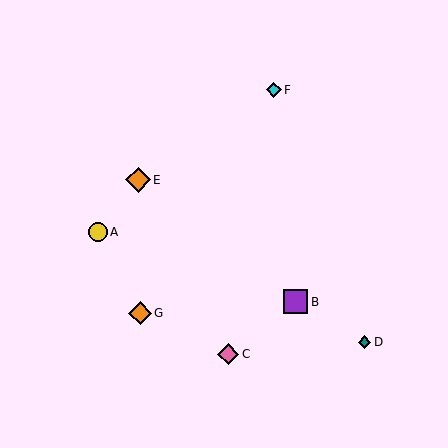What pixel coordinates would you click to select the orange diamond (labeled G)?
Click at (140, 313) to select the orange diamond G.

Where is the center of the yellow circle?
The center of the yellow circle is at (98, 232).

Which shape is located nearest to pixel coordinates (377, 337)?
The teal diamond (labeled D) at (365, 342) is nearest to that location.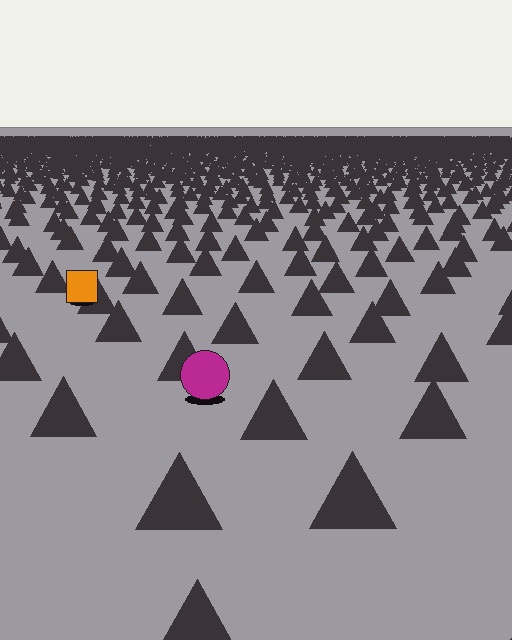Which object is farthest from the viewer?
The orange square is farthest from the viewer. It appears smaller and the ground texture around it is denser.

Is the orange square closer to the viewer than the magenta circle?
No. The magenta circle is closer — you can tell from the texture gradient: the ground texture is coarser near it.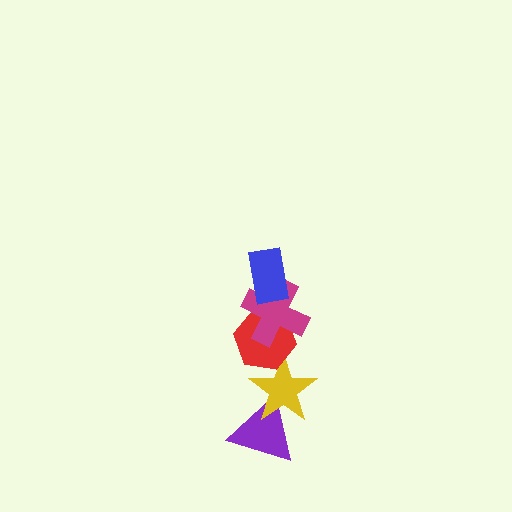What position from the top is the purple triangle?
The purple triangle is 5th from the top.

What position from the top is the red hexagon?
The red hexagon is 3rd from the top.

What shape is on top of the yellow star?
The red hexagon is on top of the yellow star.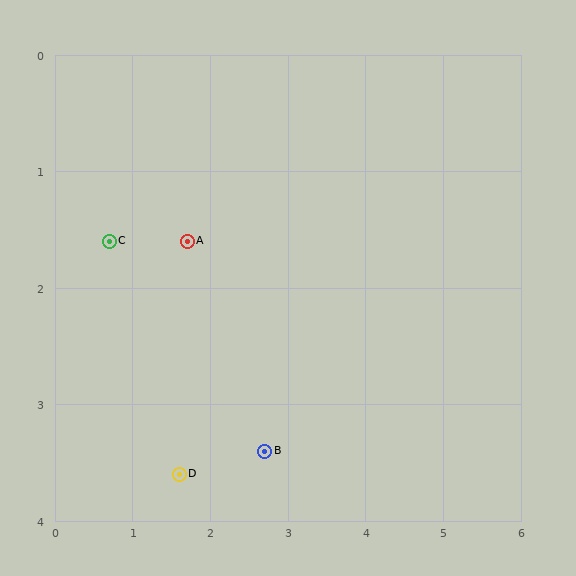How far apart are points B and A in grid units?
Points B and A are about 2.1 grid units apart.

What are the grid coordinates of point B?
Point B is at approximately (2.7, 3.4).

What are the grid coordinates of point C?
Point C is at approximately (0.7, 1.6).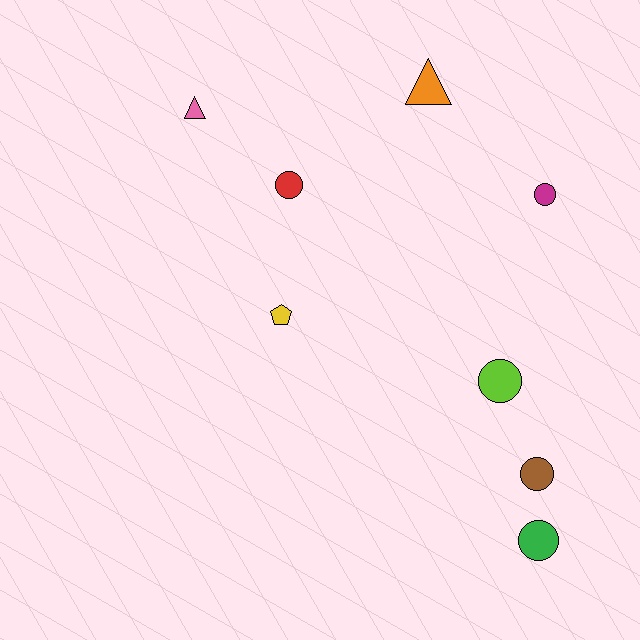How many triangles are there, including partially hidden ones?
There are 2 triangles.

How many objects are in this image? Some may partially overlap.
There are 8 objects.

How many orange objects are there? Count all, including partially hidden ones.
There is 1 orange object.